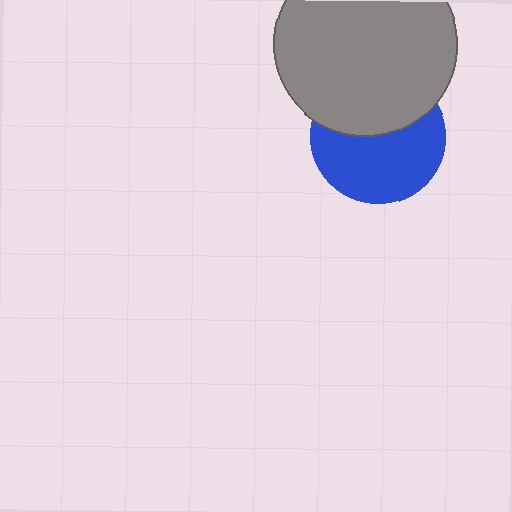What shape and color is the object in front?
The object in front is a gray circle.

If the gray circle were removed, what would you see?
You would see the complete blue circle.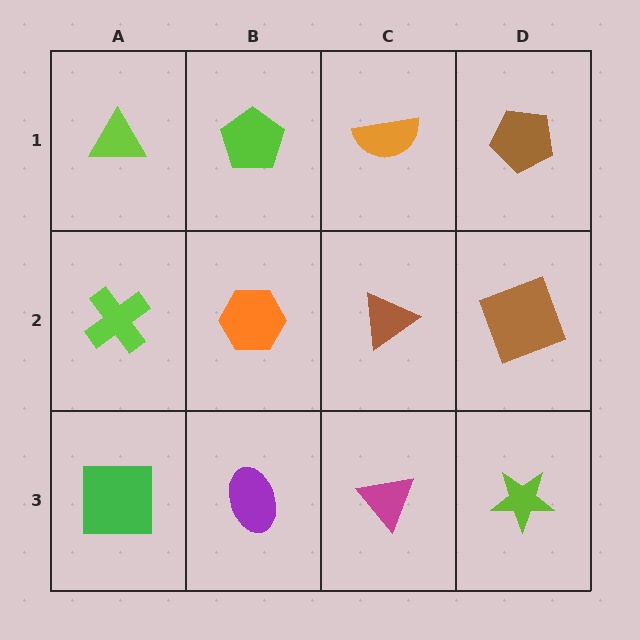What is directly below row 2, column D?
A lime star.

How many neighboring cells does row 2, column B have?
4.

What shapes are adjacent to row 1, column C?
A brown triangle (row 2, column C), a lime pentagon (row 1, column B), a brown pentagon (row 1, column D).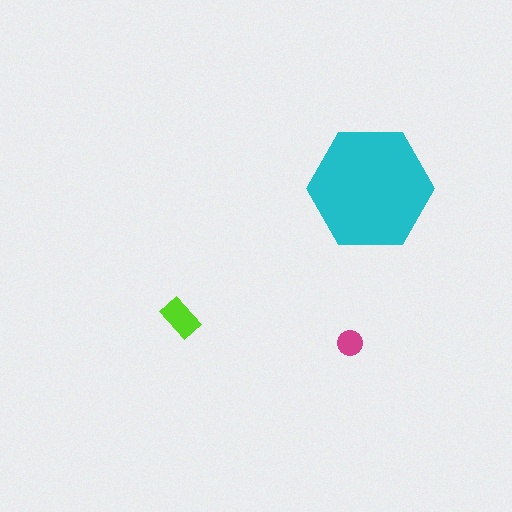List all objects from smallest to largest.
The magenta circle, the lime rectangle, the cyan hexagon.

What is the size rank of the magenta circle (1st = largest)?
3rd.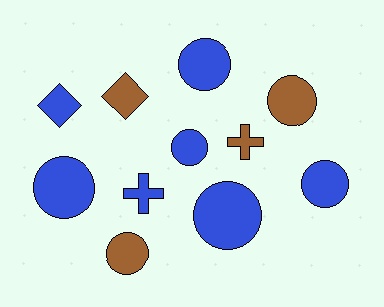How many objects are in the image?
There are 11 objects.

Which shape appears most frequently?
Circle, with 7 objects.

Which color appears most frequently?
Blue, with 7 objects.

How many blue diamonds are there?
There is 1 blue diamond.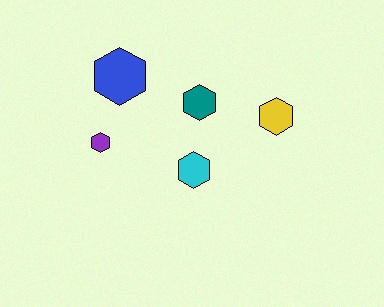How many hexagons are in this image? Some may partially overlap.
There are 5 hexagons.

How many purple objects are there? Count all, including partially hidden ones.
There is 1 purple object.